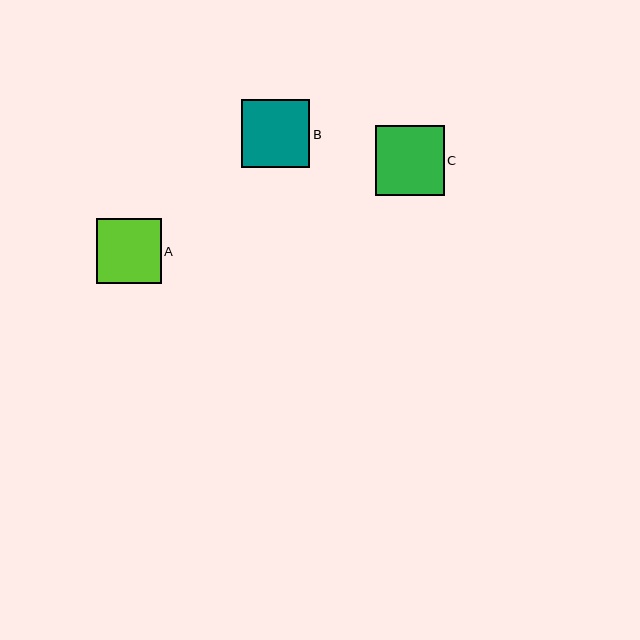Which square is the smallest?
Square A is the smallest with a size of approximately 65 pixels.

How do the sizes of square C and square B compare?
Square C and square B are approximately the same size.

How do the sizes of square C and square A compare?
Square C and square A are approximately the same size.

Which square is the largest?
Square C is the largest with a size of approximately 69 pixels.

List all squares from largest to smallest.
From largest to smallest: C, B, A.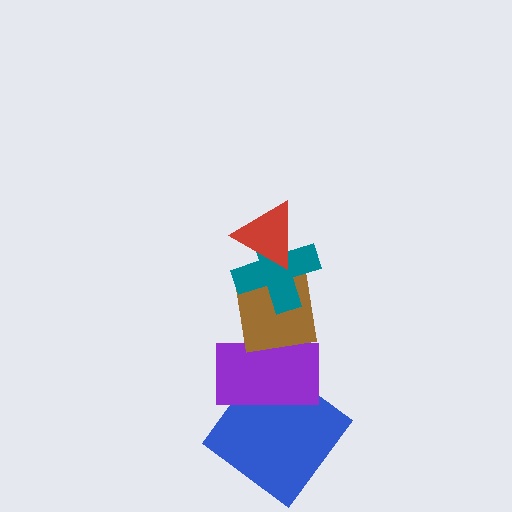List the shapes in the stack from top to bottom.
From top to bottom: the red triangle, the teal cross, the brown square, the purple rectangle, the blue diamond.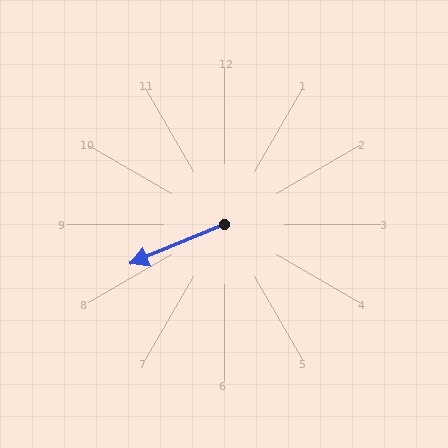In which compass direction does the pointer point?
Southwest.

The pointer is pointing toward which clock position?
Roughly 8 o'clock.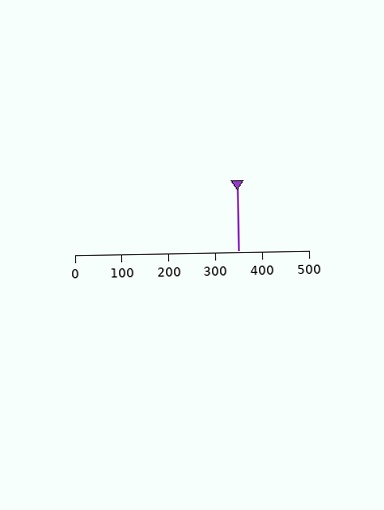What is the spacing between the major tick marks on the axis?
The major ticks are spaced 100 apart.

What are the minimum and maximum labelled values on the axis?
The axis runs from 0 to 500.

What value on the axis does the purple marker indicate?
The marker indicates approximately 350.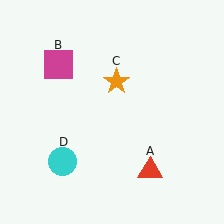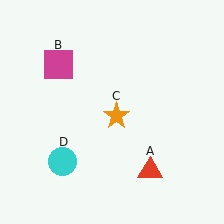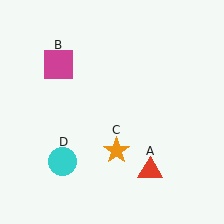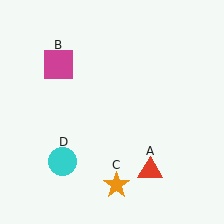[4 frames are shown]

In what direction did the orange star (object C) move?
The orange star (object C) moved down.